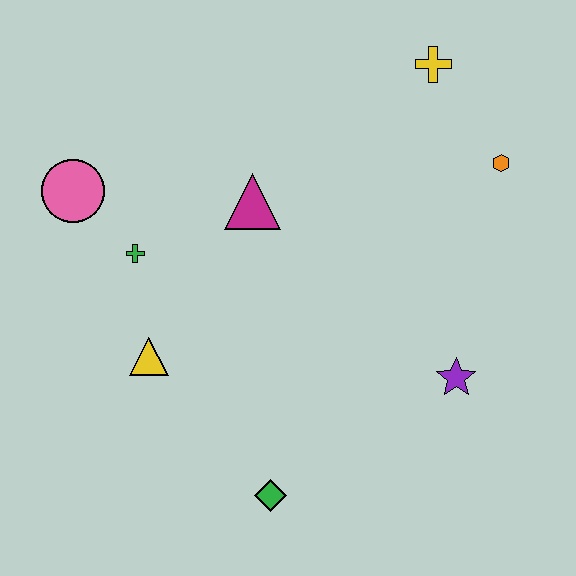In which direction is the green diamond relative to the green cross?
The green diamond is below the green cross.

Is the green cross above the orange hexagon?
No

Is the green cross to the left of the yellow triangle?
Yes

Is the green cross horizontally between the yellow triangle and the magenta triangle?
No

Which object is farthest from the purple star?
The pink circle is farthest from the purple star.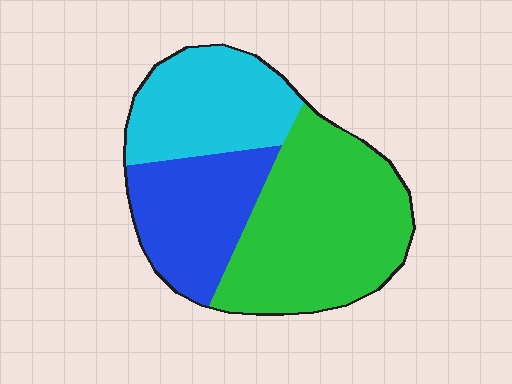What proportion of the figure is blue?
Blue covers about 25% of the figure.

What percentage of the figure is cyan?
Cyan takes up about one quarter (1/4) of the figure.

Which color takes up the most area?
Green, at roughly 45%.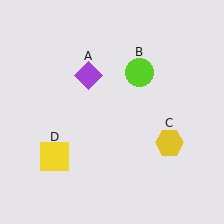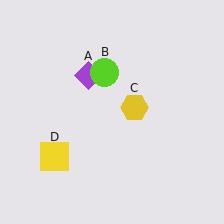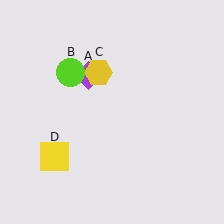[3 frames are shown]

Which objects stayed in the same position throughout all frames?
Purple diamond (object A) and yellow square (object D) remained stationary.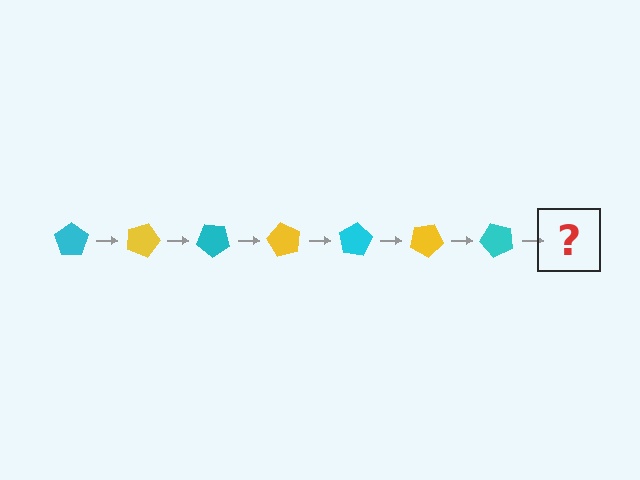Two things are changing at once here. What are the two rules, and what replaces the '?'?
The two rules are that it rotates 20 degrees each step and the color cycles through cyan and yellow. The '?' should be a yellow pentagon, rotated 140 degrees from the start.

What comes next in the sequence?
The next element should be a yellow pentagon, rotated 140 degrees from the start.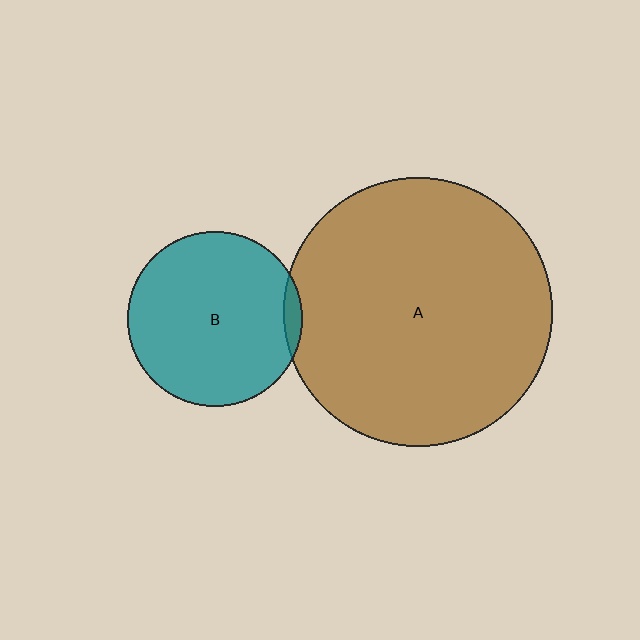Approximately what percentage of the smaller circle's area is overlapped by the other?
Approximately 5%.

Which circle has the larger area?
Circle A (brown).